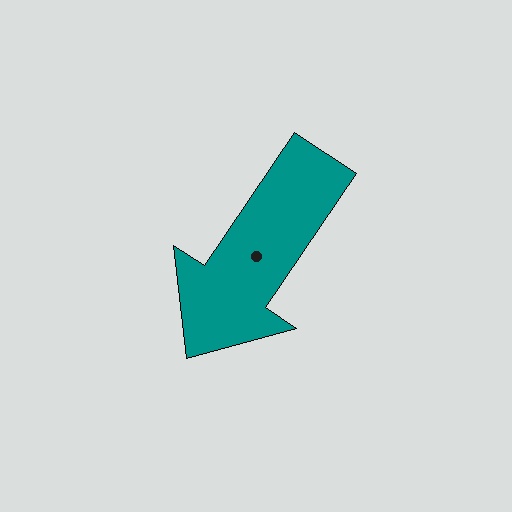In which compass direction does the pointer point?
Southwest.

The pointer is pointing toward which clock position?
Roughly 7 o'clock.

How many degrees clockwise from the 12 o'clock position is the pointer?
Approximately 214 degrees.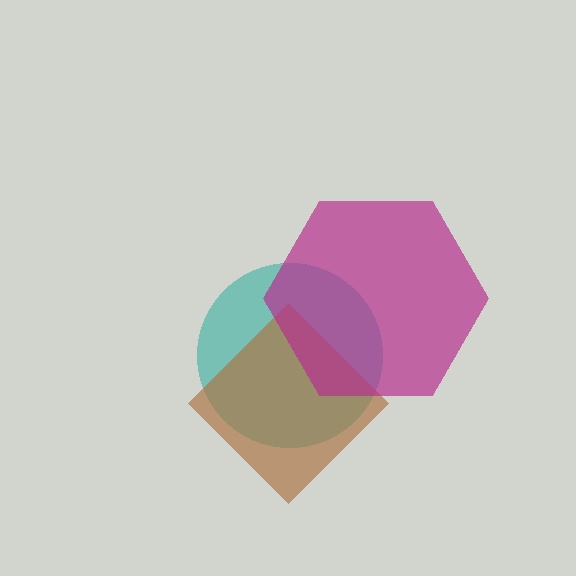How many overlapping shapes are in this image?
There are 3 overlapping shapes in the image.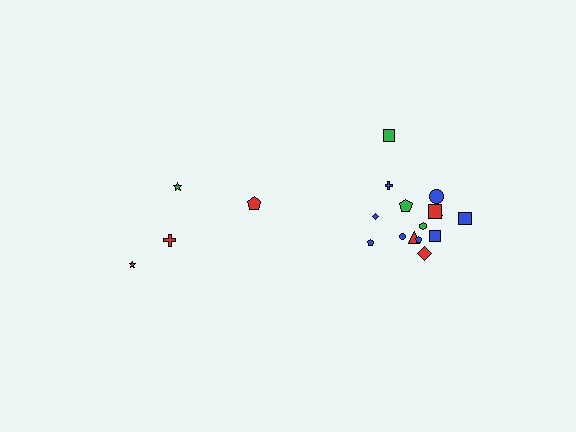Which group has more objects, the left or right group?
The right group.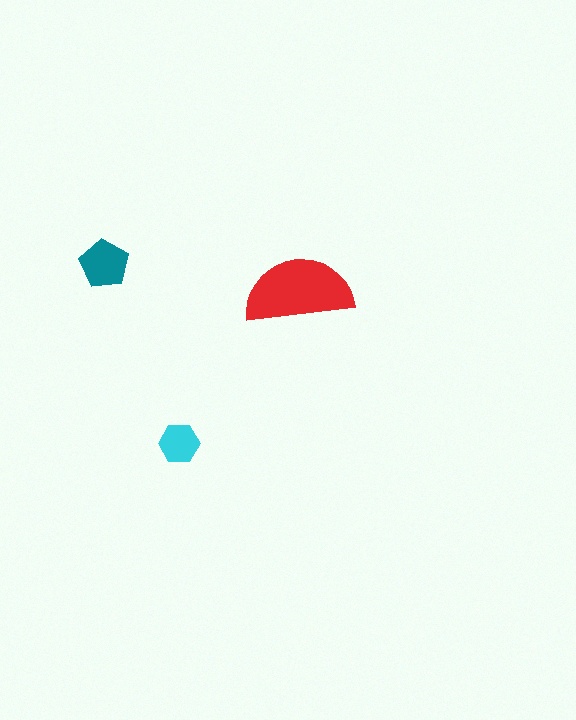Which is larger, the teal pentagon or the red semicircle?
The red semicircle.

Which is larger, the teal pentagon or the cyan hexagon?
The teal pentagon.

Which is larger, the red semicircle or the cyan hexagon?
The red semicircle.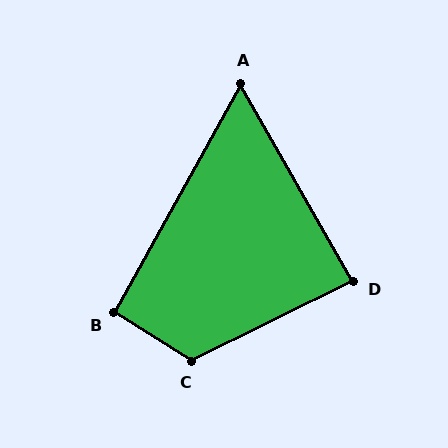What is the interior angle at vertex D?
Approximately 87 degrees (approximately right).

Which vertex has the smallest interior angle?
A, at approximately 59 degrees.